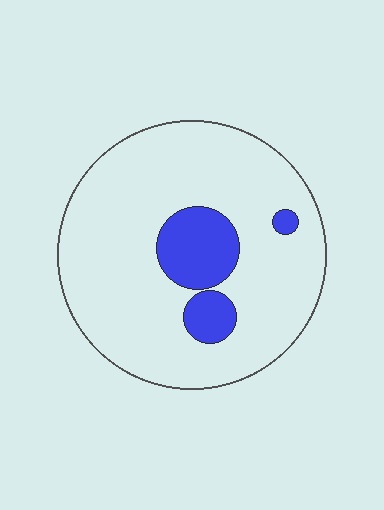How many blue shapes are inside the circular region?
3.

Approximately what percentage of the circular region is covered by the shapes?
Approximately 15%.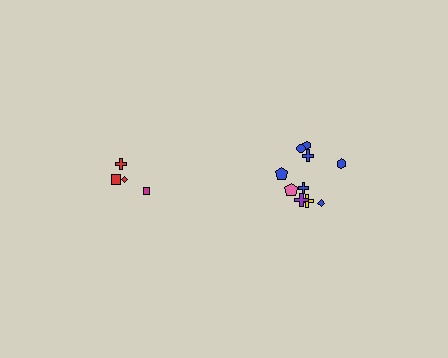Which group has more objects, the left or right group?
The right group.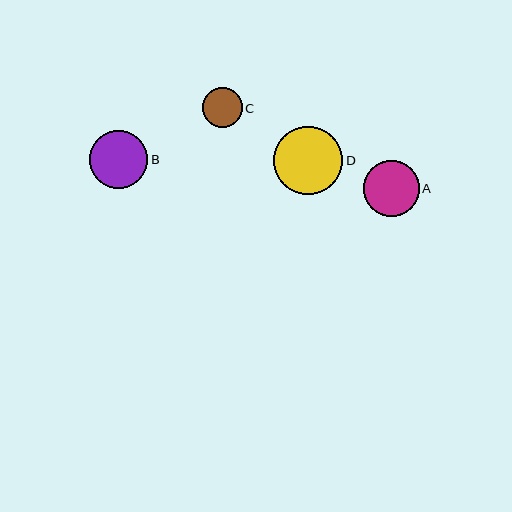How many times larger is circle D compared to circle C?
Circle D is approximately 1.7 times the size of circle C.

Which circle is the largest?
Circle D is the largest with a size of approximately 69 pixels.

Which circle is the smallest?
Circle C is the smallest with a size of approximately 40 pixels.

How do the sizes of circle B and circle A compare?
Circle B and circle A are approximately the same size.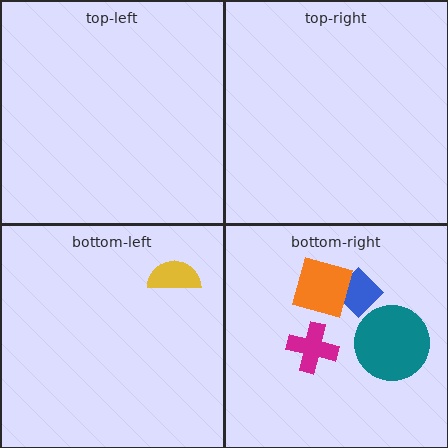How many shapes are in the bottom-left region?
1.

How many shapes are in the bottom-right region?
4.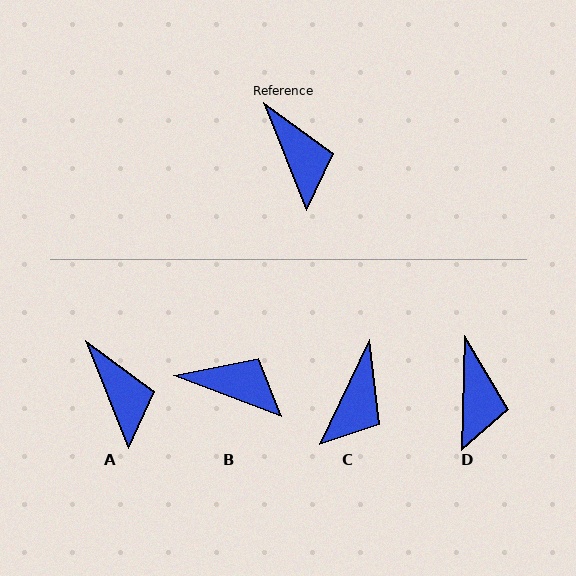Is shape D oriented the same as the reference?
No, it is off by about 23 degrees.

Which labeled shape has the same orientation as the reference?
A.